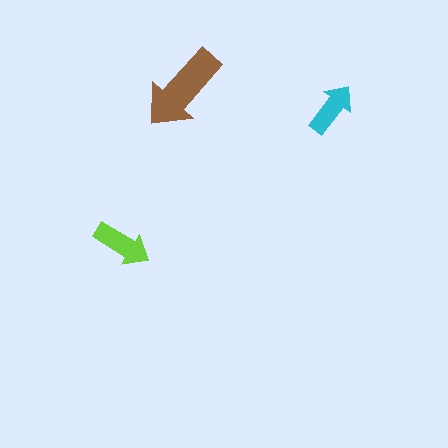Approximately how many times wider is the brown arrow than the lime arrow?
About 1.5 times wider.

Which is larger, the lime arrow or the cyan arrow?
The lime one.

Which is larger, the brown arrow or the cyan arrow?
The brown one.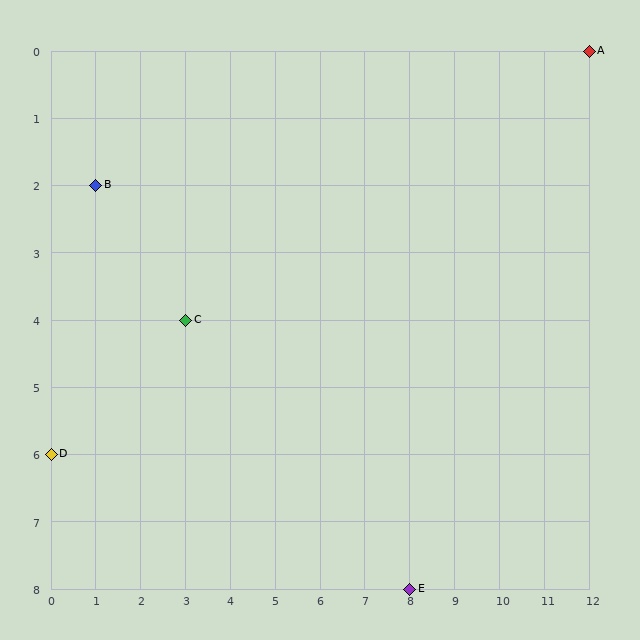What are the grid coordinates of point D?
Point D is at grid coordinates (0, 6).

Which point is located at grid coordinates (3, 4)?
Point C is at (3, 4).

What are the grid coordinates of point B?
Point B is at grid coordinates (1, 2).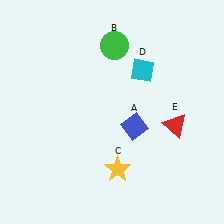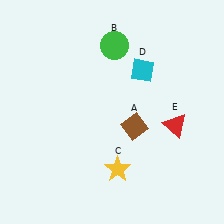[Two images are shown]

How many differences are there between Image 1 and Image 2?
There is 1 difference between the two images.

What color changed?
The diamond (A) changed from blue in Image 1 to brown in Image 2.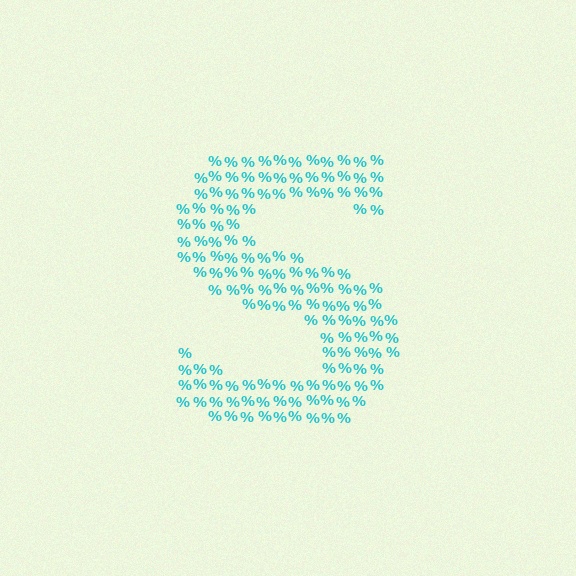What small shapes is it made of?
It is made of small percent signs.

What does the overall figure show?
The overall figure shows the letter S.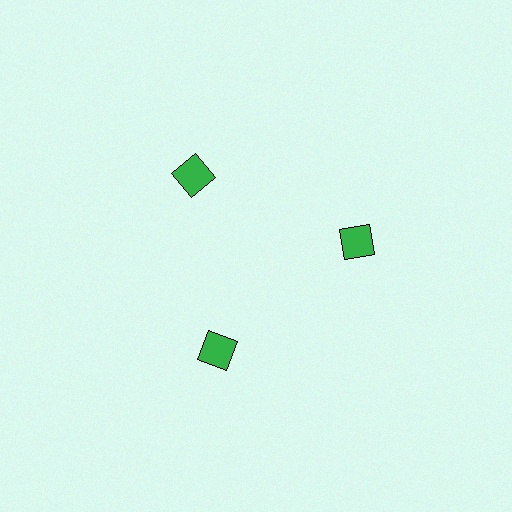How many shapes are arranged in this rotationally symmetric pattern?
There are 3 shapes, arranged in 3 groups of 1.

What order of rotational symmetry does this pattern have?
This pattern has 3-fold rotational symmetry.